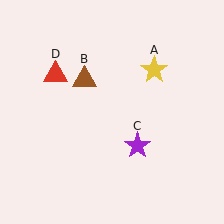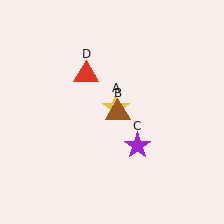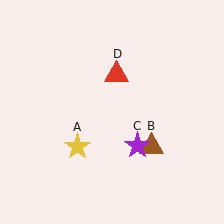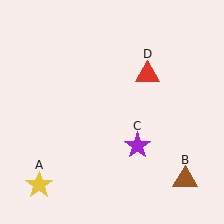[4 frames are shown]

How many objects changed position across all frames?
3 objects changed position: yellow star (object A), brown triangle (object B), red triangle (object D).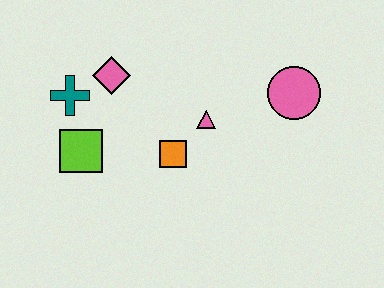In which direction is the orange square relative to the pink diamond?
The orange square is below the pink diamond.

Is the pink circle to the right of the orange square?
Yes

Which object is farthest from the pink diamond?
The pink circle is farthest from the pink diamond.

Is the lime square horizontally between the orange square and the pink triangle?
No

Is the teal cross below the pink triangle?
No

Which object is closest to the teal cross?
The pink diamond is closest to the teal cross.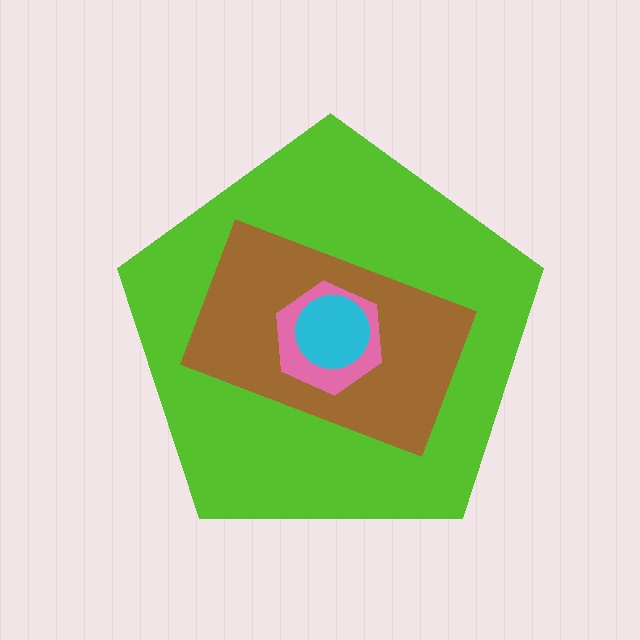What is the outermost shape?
The lime pentagon.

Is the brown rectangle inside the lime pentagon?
Yes.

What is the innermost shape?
The cyan circle.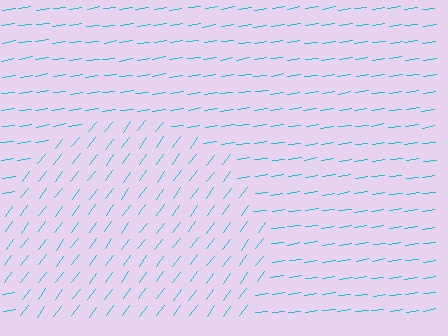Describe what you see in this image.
The image is filled with small cyan line segments. A circle region in the image has lines oriented differently from the surrounding lines, creating a visible texture boundary.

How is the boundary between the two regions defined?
The boundary is defined purely by a change in line orientation (approximately 45 degrees difference). All lines are the same color and thickness.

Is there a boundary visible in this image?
Yes, there is a texture boundary formed by a change in line orientation.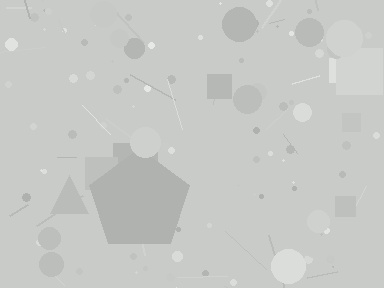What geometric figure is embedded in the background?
A pentagon is embedded in the background.